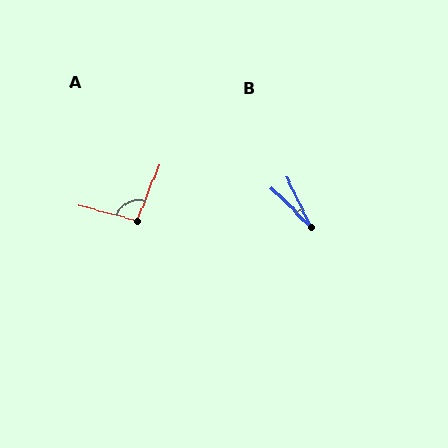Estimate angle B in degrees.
Approximately 19 degrees.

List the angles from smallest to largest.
B (19°), A (96°).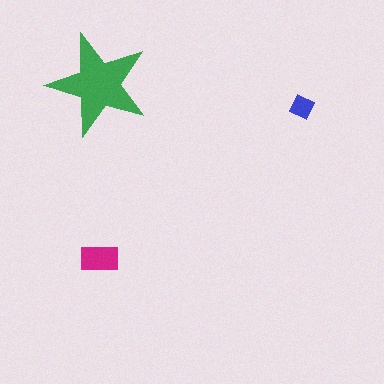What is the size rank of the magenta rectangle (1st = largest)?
2nd.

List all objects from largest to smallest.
The green star, the magenta rectangle, the blue diamond.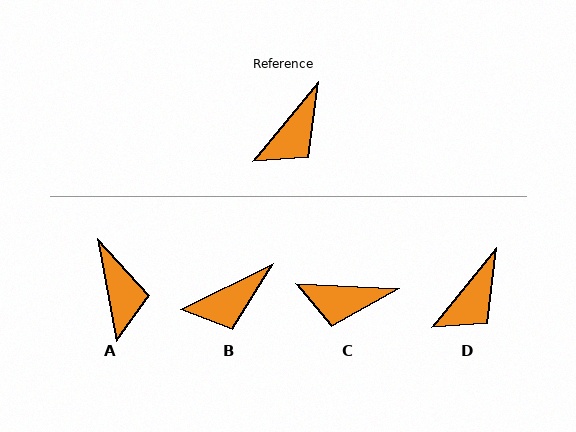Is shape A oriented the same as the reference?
No, it is off by about 50 degrees.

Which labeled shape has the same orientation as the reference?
D.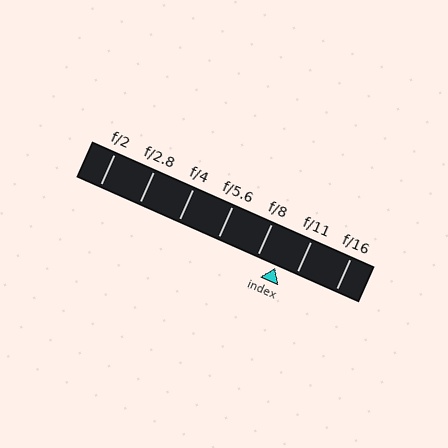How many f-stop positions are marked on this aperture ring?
There are 7 f-stop positions marked.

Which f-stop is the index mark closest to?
The index mark is closest to f/8.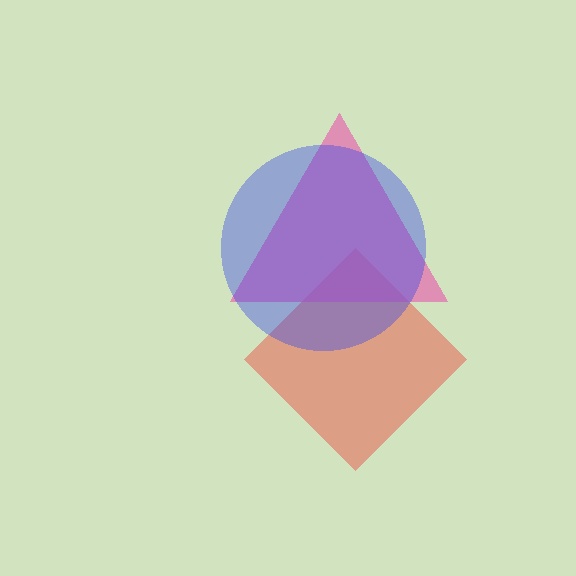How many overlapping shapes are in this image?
There are 3 overlapping shapes in the image.